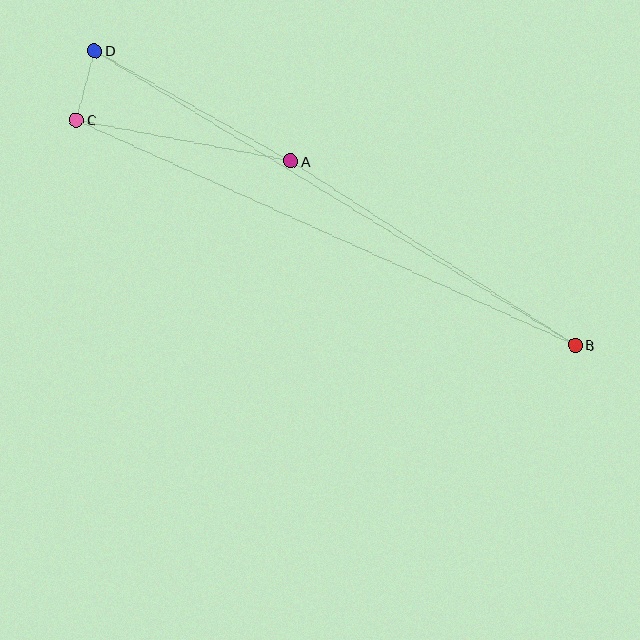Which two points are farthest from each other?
Points B and D are farthest from each other.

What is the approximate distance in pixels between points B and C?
The distance between B and C is approximately 547 pixels.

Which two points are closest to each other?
Points C and D are closest to each other.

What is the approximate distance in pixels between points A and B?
The distance between A and B is approximately 339 pixels.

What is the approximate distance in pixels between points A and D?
The distance between A and D is approximately 225 pixels.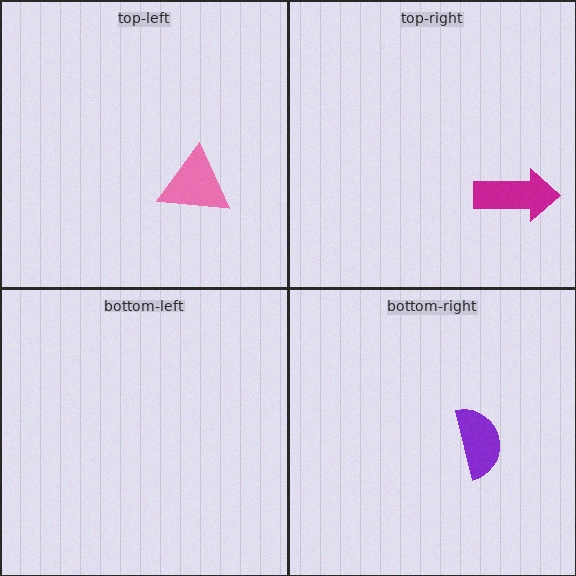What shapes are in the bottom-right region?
The purple semicircle.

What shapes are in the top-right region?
The magenta arrow.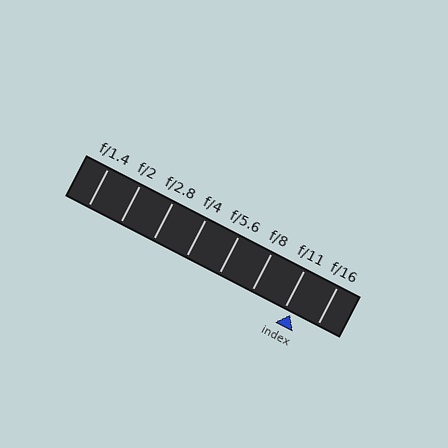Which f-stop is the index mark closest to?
The index mark is closest to f/11.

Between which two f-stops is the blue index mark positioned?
The index mark is between f/11 and f/16.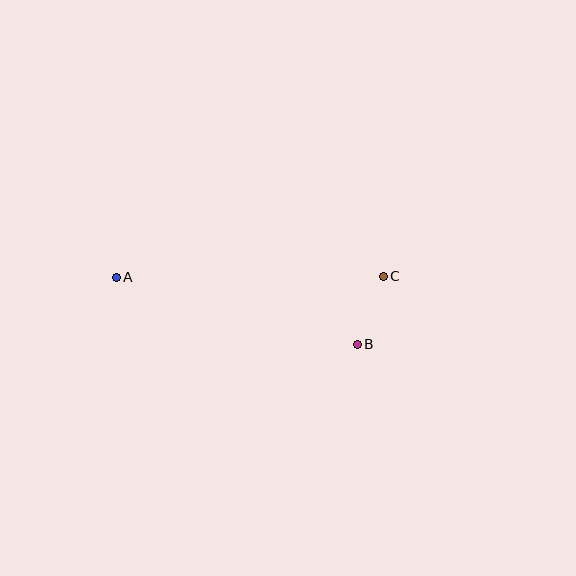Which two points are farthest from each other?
Points A and C are farthest from each other.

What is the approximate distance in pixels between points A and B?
The distance between A and B is approximately 250 pixels.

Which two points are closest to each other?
Points B and C are closest to each other.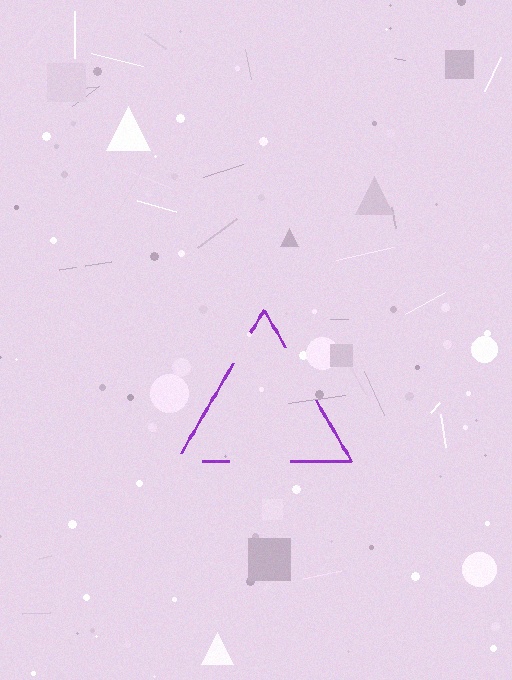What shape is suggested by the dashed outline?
The dashed outline suggests a triangle.